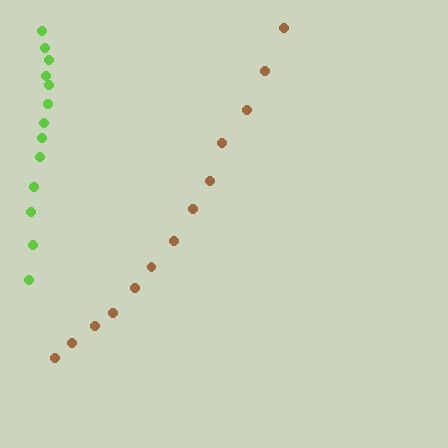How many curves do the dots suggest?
There are 2 distinct paths.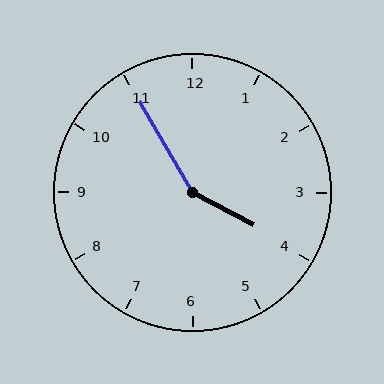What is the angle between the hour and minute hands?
Approximately 148 degrees.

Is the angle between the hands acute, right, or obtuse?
It is obtuse.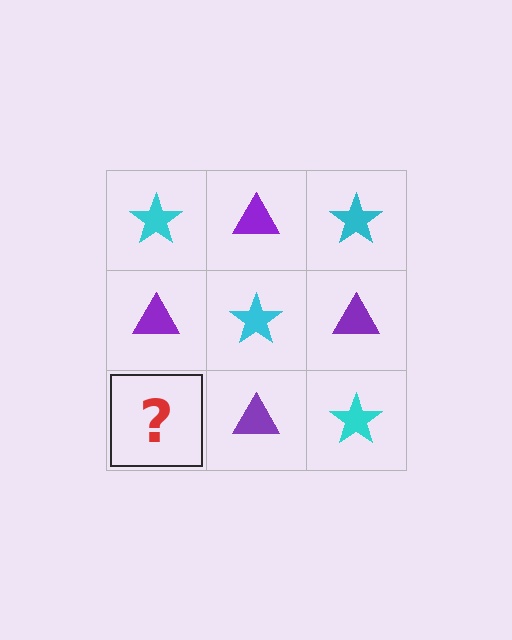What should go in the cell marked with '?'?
The missing cell should contain a cyan star.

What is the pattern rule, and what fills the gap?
The rule is that it alternates cyan star and purple triangle in a checkerboard pattern. The gap should be filled with a cyan star.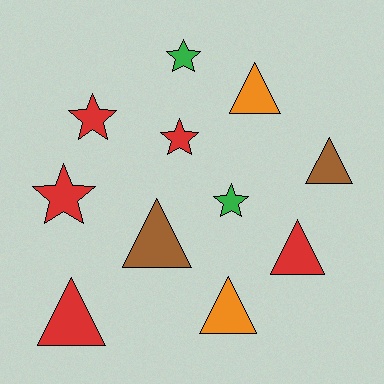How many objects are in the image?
There are 11 objects.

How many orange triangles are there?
There are 2 orange triangles.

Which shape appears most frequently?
Triangle, with 6 objects.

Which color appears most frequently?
Red, with 5 objects.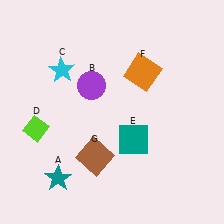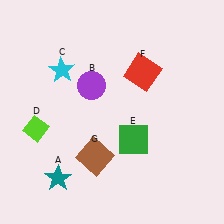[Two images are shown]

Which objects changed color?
E changed from teal to green. F changed from orange to red.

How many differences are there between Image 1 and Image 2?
There are 2 differences between the two images.